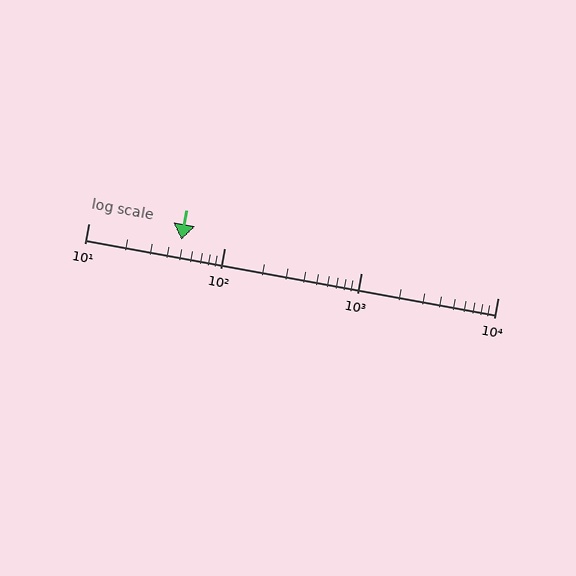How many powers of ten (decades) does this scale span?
The scale spans 3 decades, from 10 to 10000.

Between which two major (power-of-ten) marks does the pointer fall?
The pointer is between 10 and 100.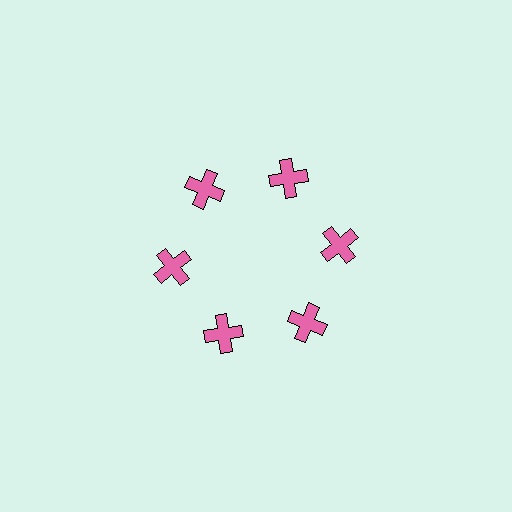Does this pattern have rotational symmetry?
Yes, this pattern has 6-fold rotational symmetry. It looks the same after rotating 60 degrees around the center.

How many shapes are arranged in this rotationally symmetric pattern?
There are 6 shapes, arranged in 6 groups of 1.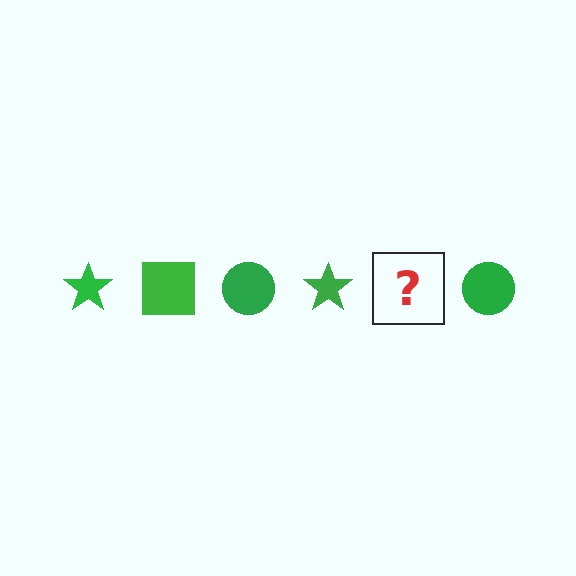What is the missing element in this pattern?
The missing element is a green square.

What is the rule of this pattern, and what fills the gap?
The rule is that the pattern cycles through star, square, circle shapes in green. The gap should be filled with a green square.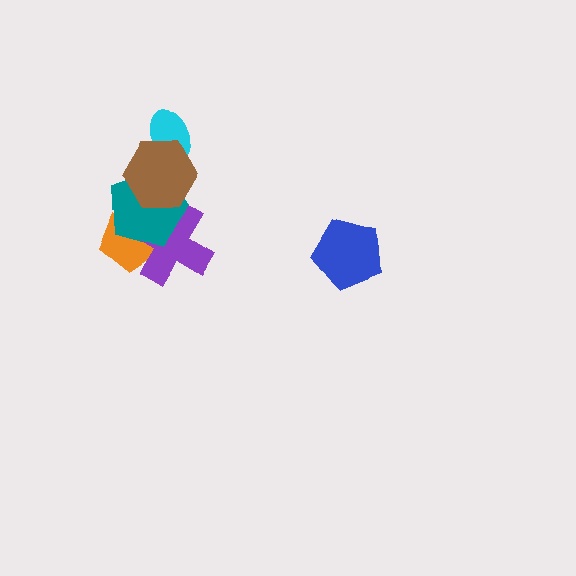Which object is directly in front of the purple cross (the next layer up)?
The teal pentagon is directly in front of the purple cross.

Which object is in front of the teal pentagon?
The brown hexagon is in front of the teal pentagon.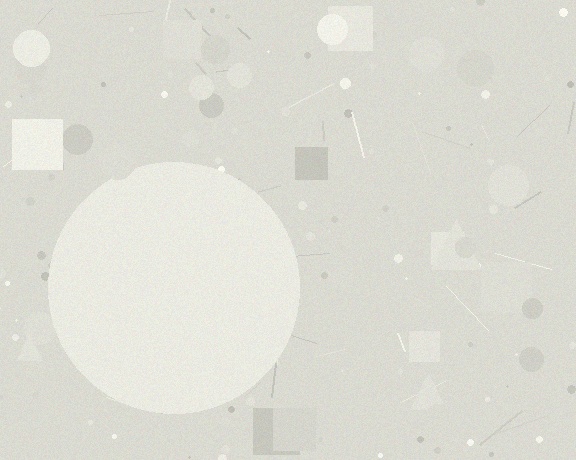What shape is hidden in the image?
A circle is hidden in the image.